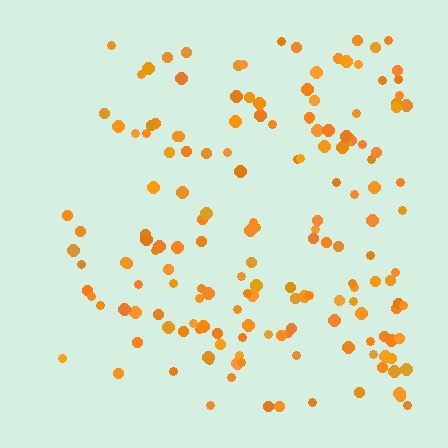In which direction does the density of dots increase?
From left to right, with the right side densest.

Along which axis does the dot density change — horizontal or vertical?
Horizontal.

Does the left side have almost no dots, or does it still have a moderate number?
Still a moderate number, just noticeably fewer than the right.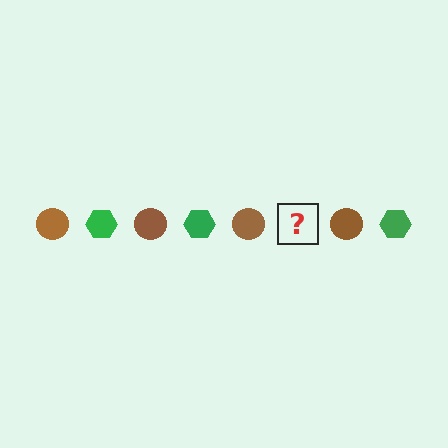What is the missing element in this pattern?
The missing element is a green hexagon.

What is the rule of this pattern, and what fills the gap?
The rule is that the pattern alternates between brown circle and green hexagon. The gap should be filled with a green hexagon.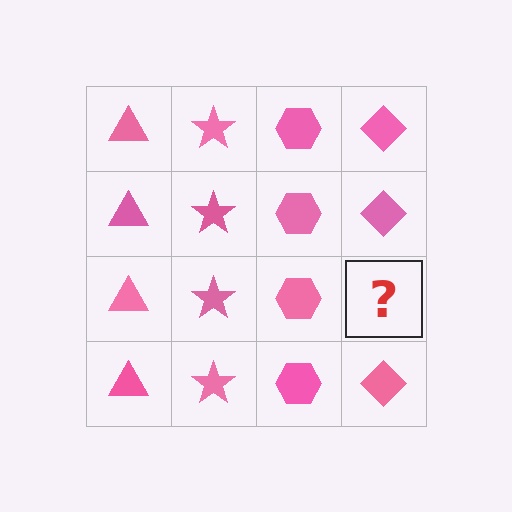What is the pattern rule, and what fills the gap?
The rule is that each column has a consistent shape. The gap should be filled with a pink diamond.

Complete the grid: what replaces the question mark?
The question mark should be replaced with a pink diamond.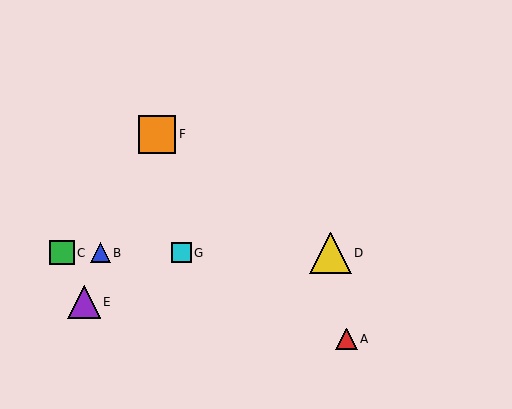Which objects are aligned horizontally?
Objects B, C, D, G are aligned horizontally.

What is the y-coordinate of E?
Object E is at y≈302.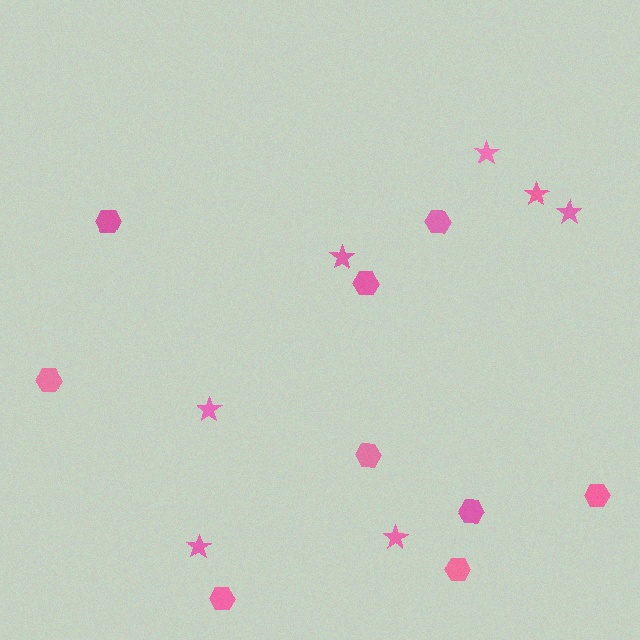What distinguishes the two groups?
There are 2 groups: one group of hexagons (9) and one group of stars (7).